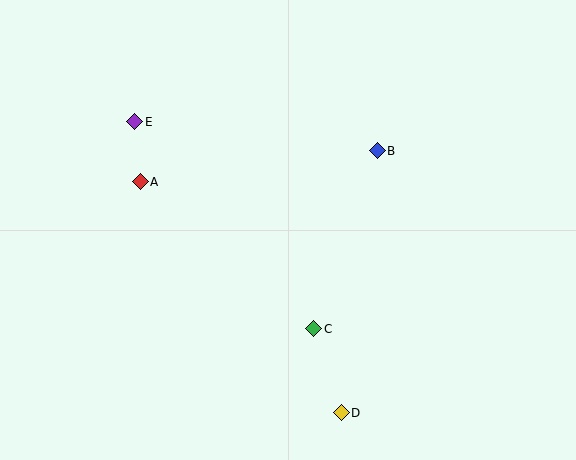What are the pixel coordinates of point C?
Point C is at (314, 329).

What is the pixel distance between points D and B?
The distance between D and B is 265 pixels.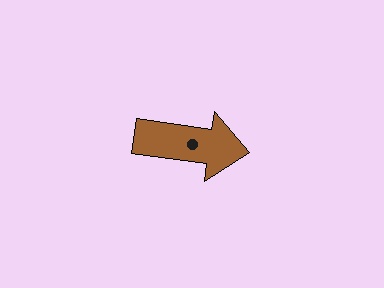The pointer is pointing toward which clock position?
Roughly 3 o'clock.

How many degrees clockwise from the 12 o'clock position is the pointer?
Approximately 98 degrees.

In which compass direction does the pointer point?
East.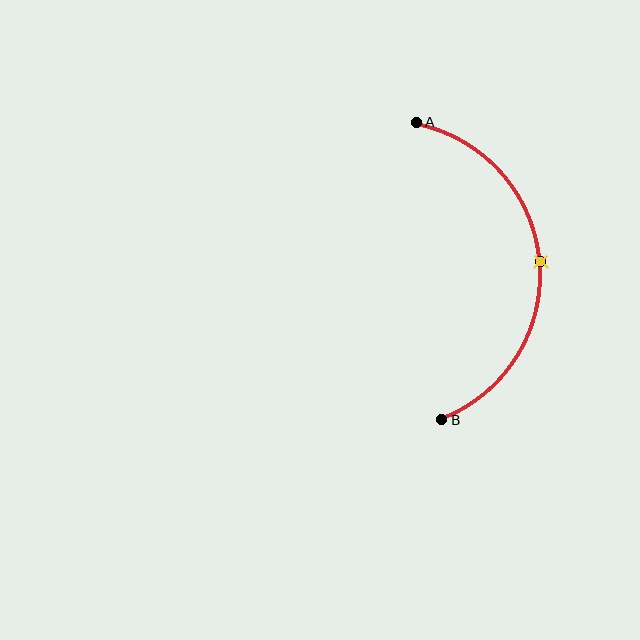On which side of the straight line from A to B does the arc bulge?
The arc bulges to the right of the straight line connecting A and B.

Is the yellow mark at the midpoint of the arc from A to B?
Yes. The yellow mark lies on the arc at equal arc-length from both A and B — it is the arc midpoint.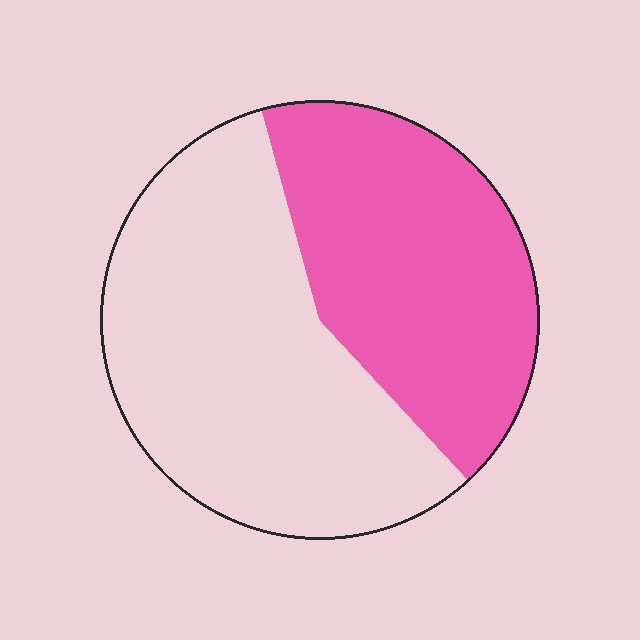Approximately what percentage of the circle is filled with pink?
Approximately 45%.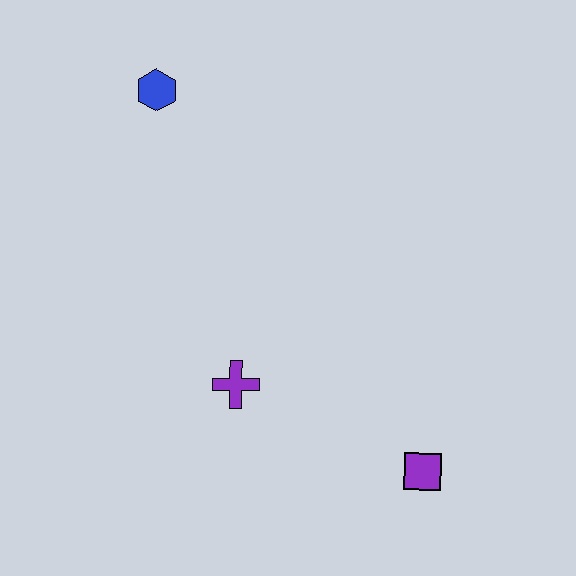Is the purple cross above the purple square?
Yes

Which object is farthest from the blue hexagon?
The purple square is farthest from the blue hexagon.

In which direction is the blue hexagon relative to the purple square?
The blue hexagon is above the purple square.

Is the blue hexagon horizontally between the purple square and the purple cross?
No